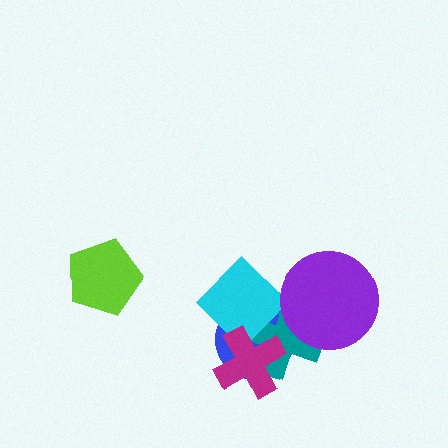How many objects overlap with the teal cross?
4 objects overlap with the teal cross.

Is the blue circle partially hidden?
Yes, it is partially covered by another shape.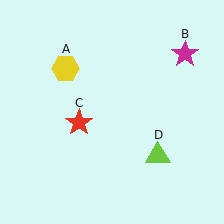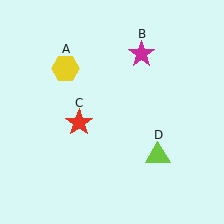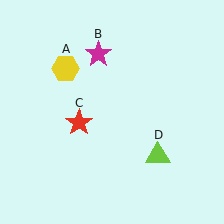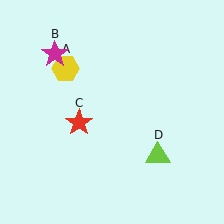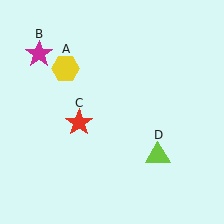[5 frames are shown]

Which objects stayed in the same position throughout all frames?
Yellow hexagon (object A) and red star (object C) and lime triangle (object D) remained stationary.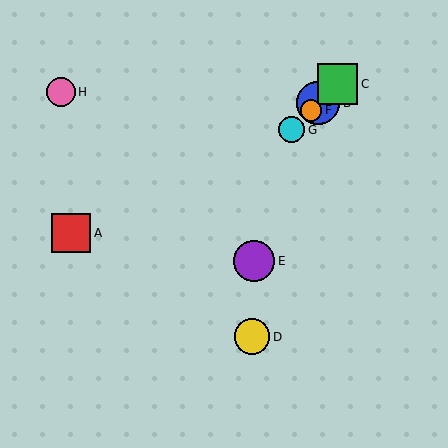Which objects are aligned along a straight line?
Objects B, C, F, G are aligned along a straight line.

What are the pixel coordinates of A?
Object A is at (71, 233).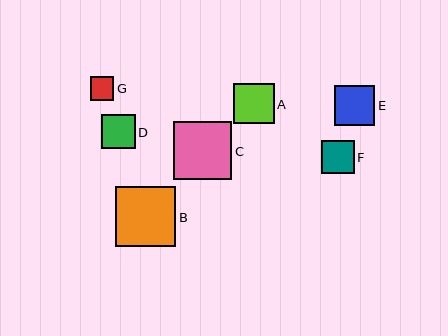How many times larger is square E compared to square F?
Square E is approximately 1.2 times the size of square F.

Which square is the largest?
Square B is the largest with a size of approximately 60 pixels.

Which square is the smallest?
Square G is the smallest with a size of approximately 23 pixels.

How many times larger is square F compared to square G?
Square F is approximately 1.4 times the size of square G.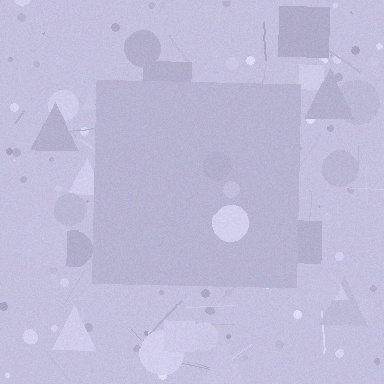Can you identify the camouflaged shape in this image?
The camouflaged shape is a square.